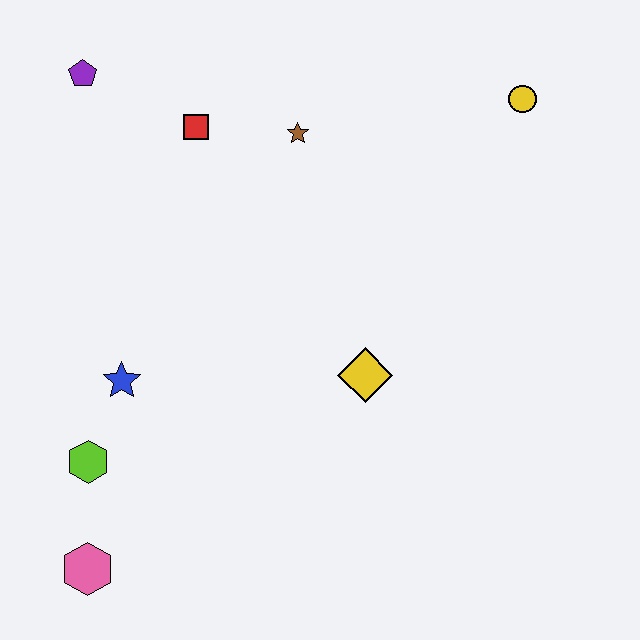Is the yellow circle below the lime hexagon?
No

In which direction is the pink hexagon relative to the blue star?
The pink hexagon is below the blue star.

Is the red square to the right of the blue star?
Yes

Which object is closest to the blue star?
The lime hexagon is closest to the blue star.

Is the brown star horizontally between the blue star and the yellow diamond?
Yes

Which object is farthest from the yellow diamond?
The purple pentagon is farthest from the yellow diamond.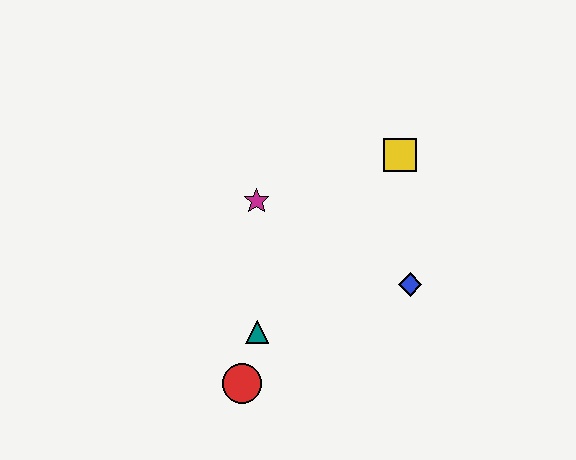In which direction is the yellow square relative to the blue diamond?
The yellow square is above the blue diamond.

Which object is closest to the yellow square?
The blue diamond is closest to the yellow square.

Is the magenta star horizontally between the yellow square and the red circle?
Yes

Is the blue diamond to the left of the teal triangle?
No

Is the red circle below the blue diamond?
Yes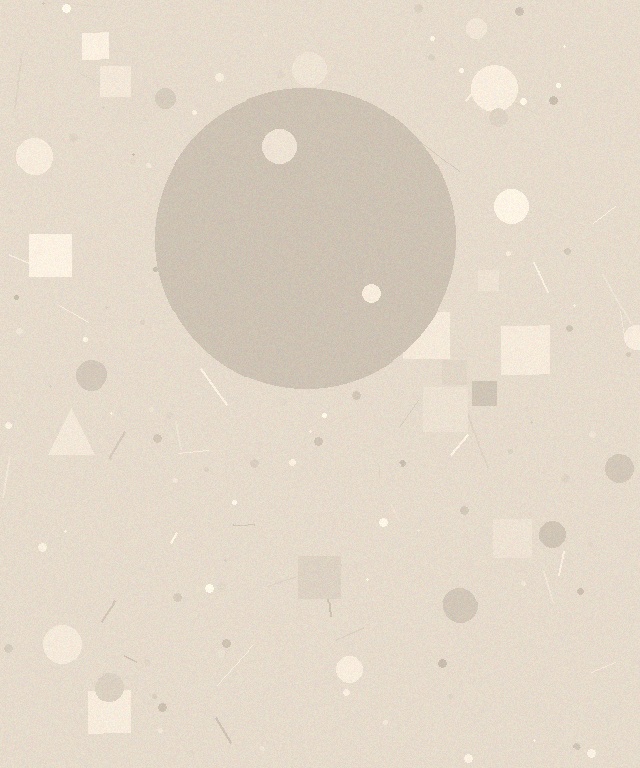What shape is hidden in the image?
A circle is hidden in the image.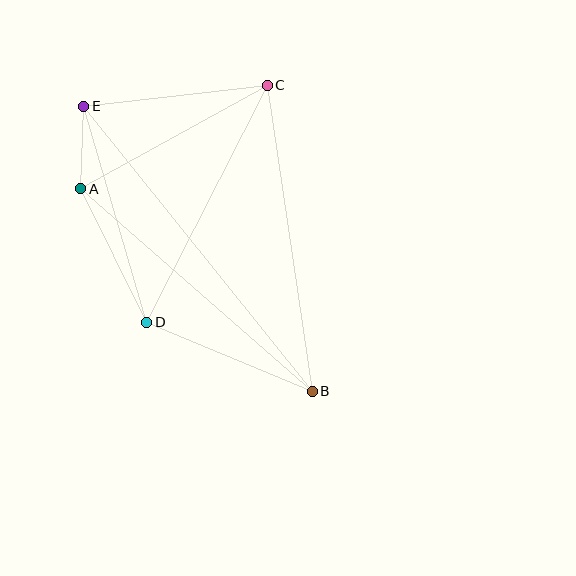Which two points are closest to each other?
Points A and E are closest to each other.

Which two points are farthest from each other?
Points B and E are farthest from each other.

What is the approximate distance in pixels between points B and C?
The distance between B and C is approximately 309 pixels.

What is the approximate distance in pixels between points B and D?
The distance between B and D is approximately 179 pixels.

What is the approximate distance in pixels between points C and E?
The distance between C and E is approximately 184 pixels.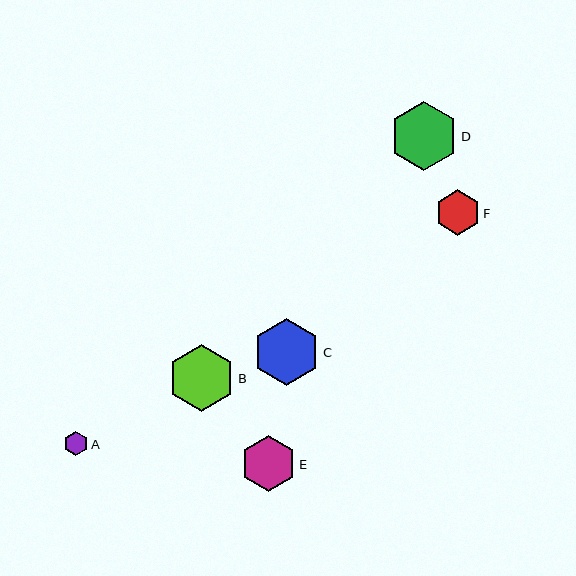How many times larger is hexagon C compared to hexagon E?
Hexagon C is approximately 1.2 times the size of hexagon E.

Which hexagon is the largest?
Hexagon D is the largest with a size of approximately 68 pixels.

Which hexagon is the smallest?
Hexagon A is the smallest with a size of approximately 24 pixels.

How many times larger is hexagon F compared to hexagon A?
Hexagon F is approximately 1.9 times the size of hexagon A.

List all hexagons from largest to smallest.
From largest to smallest: D, B, C, E, F, A.